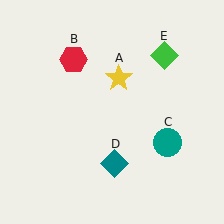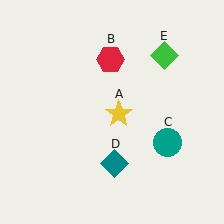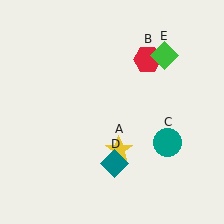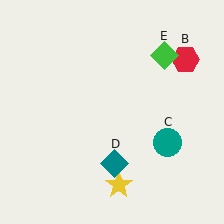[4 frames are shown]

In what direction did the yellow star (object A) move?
The yellow star (object A) moved down.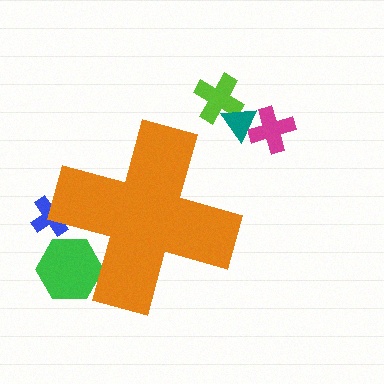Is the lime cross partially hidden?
No, the lime cross is fully visible.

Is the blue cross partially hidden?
Yes, the blue cross is partially hidden behind the orange cross.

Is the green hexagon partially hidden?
Yes, the green hexagon is partially hidden behind the orange cross.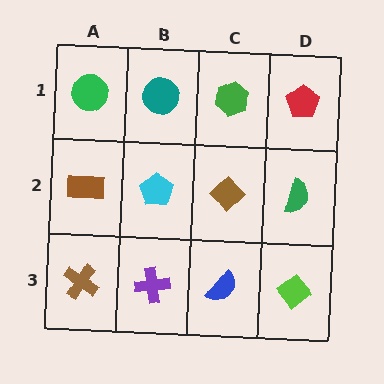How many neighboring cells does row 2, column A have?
3.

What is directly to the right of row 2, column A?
A cyan pentagon.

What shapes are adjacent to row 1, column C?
A brown diamond (row 2, column C), a teal circle (row 1, column B), a red pentagon (row 1, column D).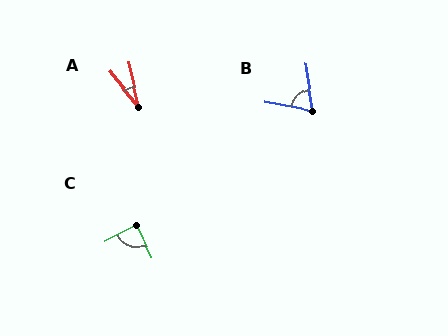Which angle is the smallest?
A, at approximately 25 degrees.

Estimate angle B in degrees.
Approximately 71 degrees.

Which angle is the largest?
C, at approximately 88 degrees.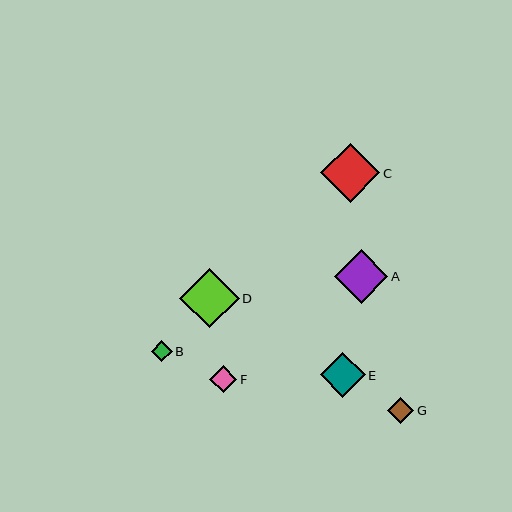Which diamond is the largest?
Diamond C is the largest with a size of approximately 59 pixels.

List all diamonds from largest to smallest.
From largest to smallest: C, D, A, E, F, G, B.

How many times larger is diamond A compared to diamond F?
Diamond A is approximately 2.0 times the size of diamond F.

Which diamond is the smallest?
Diamond B is the smallest with a size of approximately 21 pixels.